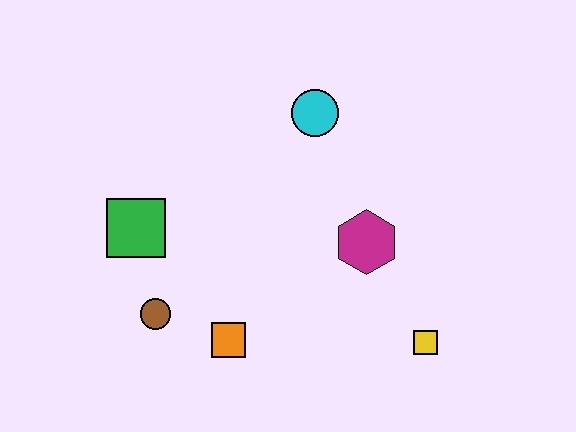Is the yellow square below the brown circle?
Yes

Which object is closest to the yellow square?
The magenta hexagon is closest to the yellow square.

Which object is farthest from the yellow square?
The green square is farthest from the yellow square.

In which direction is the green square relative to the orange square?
The green square is above the orange square.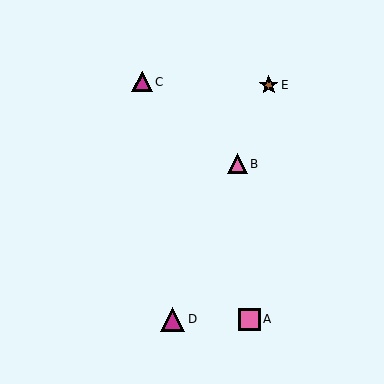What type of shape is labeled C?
Shape C is a magenta triangle.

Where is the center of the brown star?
The center of the brown star is at (269, 85).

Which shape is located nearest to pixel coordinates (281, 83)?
The brown star (labeled E) at (269, 85) is nearest to that location.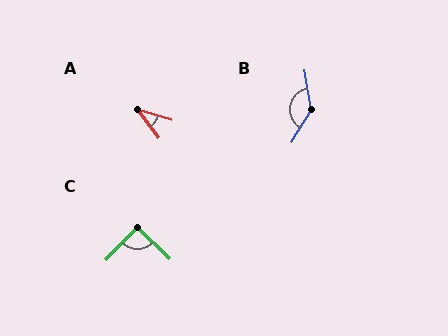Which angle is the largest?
B, at approximately 140 degrees.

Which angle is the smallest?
A, at approximately 35 degrees.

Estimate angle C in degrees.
Approximately 90 degrees.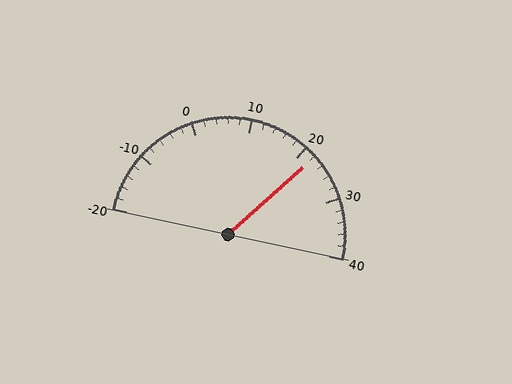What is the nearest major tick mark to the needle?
The nearest major tick mark is 20.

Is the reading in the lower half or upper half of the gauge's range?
The reading is in the upper half of the range (-20 to 40).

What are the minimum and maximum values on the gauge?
The gauge ranges from -20 to 40.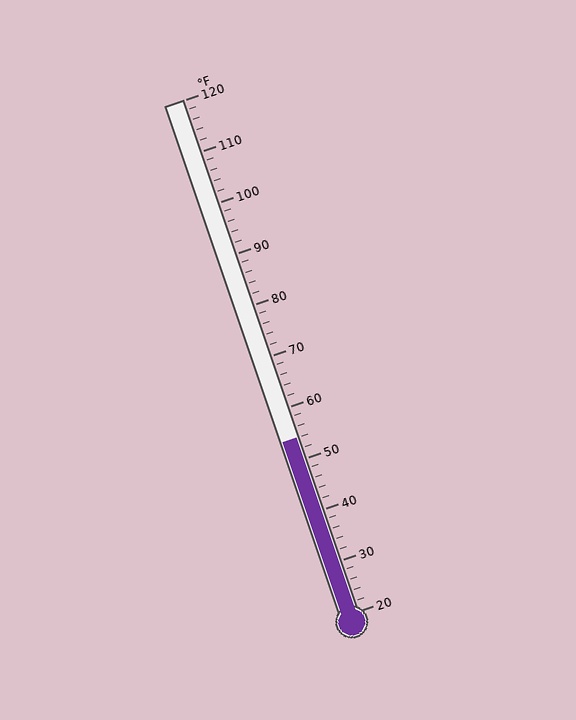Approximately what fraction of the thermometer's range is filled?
The thermometer is filled to approximately 35% of its range.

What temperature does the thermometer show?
The thermometer shows approximately 54°F.